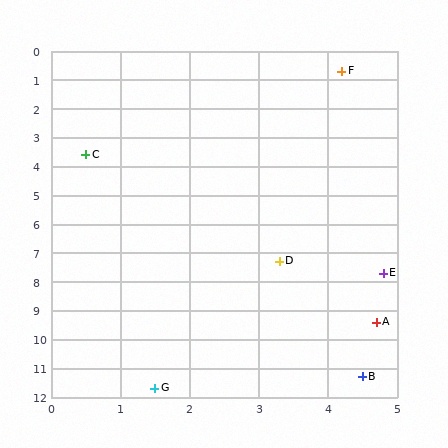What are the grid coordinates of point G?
Point G is at approximately (1.5, 11.7).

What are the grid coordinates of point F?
Point F is at approximately (4.2, 0.7).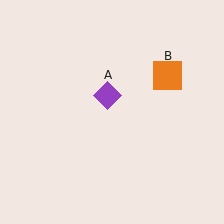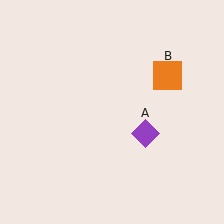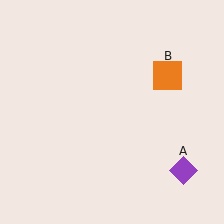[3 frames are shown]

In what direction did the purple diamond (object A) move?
The purple diamond (object A) moved down and to the right.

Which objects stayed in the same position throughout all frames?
Orange square (object B) remained stationary.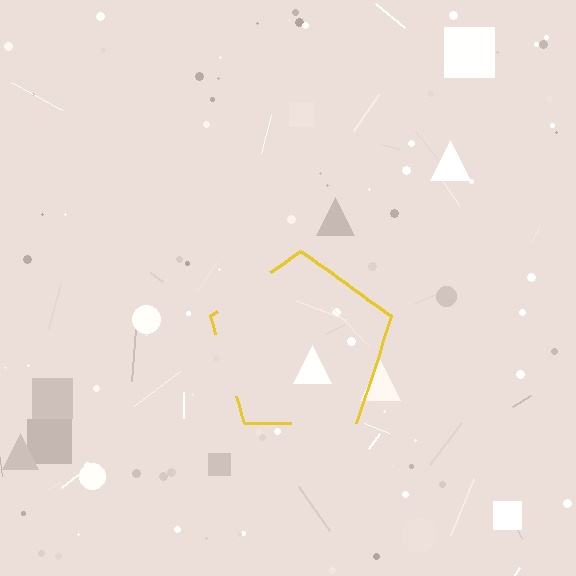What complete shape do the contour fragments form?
The contour fragments form a pentagon.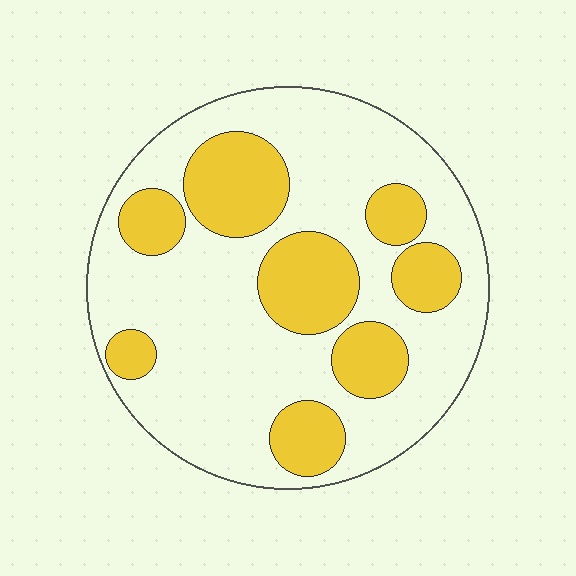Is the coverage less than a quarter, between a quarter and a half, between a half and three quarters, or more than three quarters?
Between a quarter and a half.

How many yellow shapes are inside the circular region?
8.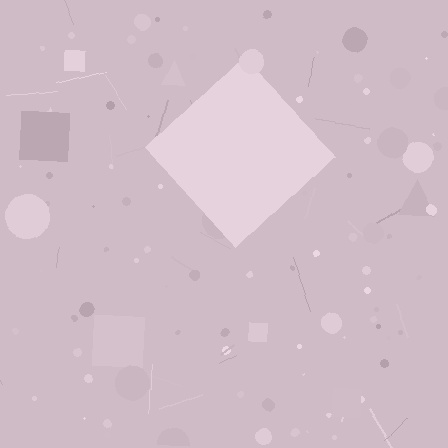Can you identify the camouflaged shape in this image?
The camouflaged shape is a diamond.